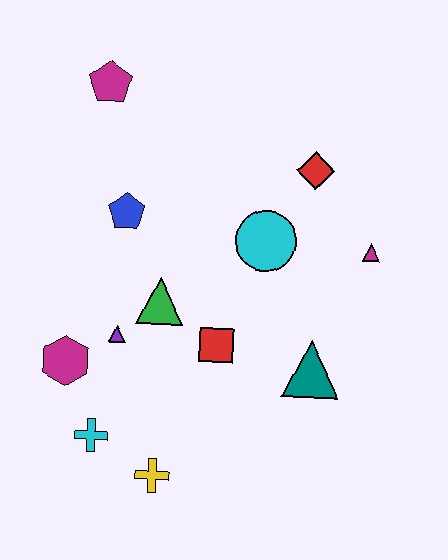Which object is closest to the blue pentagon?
The green triangle is closest to the blue pentagon.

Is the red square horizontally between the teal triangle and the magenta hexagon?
Yes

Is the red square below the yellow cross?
No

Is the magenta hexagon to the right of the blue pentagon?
No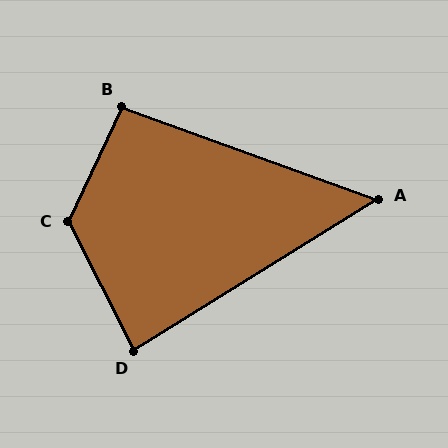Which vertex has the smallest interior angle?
A, at approximately 52 degrees.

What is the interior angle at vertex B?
Approximately 95 degrees (approximately right).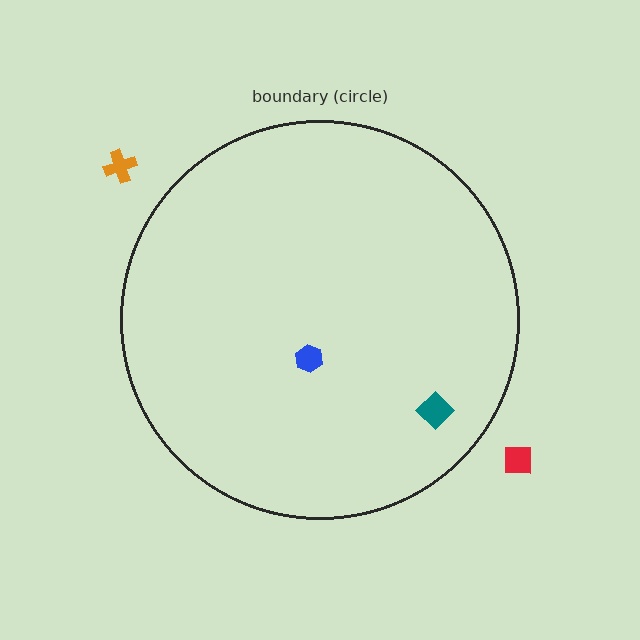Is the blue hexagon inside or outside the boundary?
Inside.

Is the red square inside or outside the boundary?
Outside.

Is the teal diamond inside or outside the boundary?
Inside.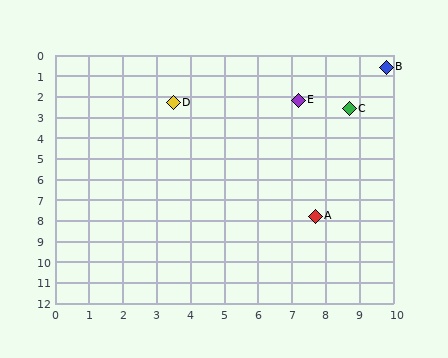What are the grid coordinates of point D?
Point D is at approximately (3.5, 2.3).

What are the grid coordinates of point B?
Point B is at approximately (9.8, 0.6).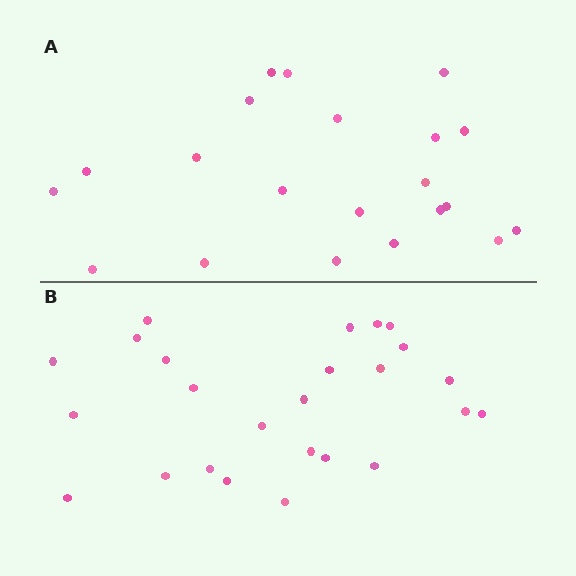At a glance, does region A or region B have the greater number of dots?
Region B (the bottom region) has more dots.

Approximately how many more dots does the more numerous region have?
Region B has about 4 more dots than region A.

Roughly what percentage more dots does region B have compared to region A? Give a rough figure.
About 20% more.